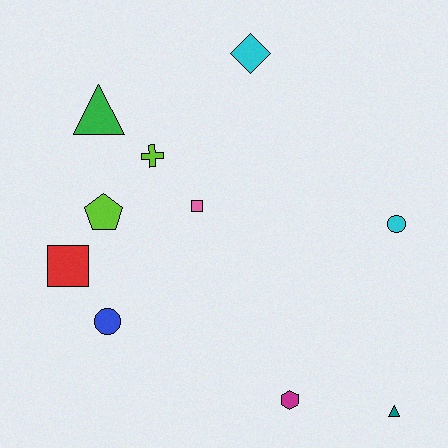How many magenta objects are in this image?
There is 1 magenta object.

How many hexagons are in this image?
There is 1 hexagon.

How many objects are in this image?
There are 10 objects.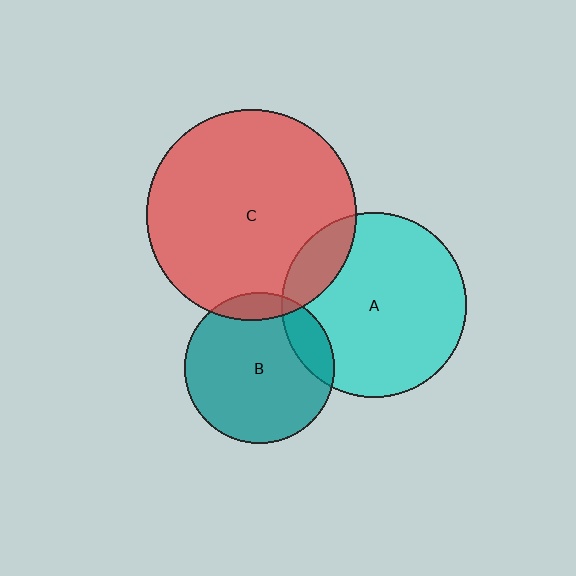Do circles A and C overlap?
Yes.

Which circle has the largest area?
Circle C (red).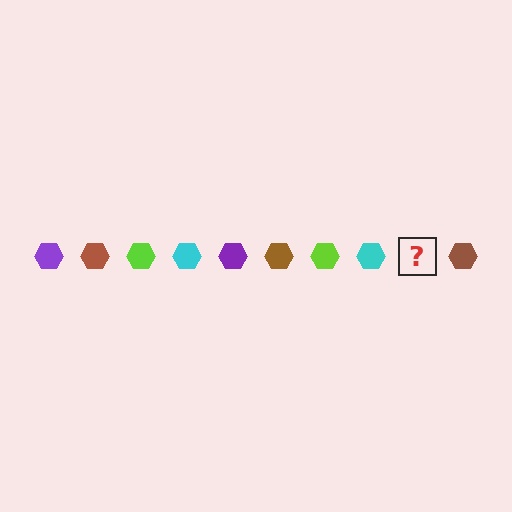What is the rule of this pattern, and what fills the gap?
The rule is that the pattern cycles through purple, brown, lime, cyan hexagons. The gap should be filled with a purple hexagon.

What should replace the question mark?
The question mark should be replaced with a purple hexagon.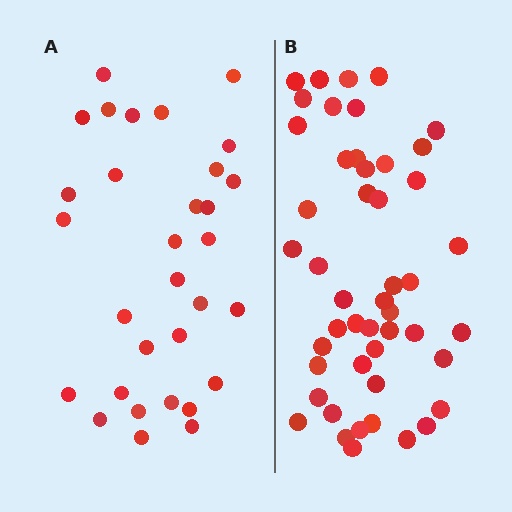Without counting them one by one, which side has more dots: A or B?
Region B (the right region) has more dots.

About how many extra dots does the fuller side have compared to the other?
Region B has approximately 15 more dots than region A.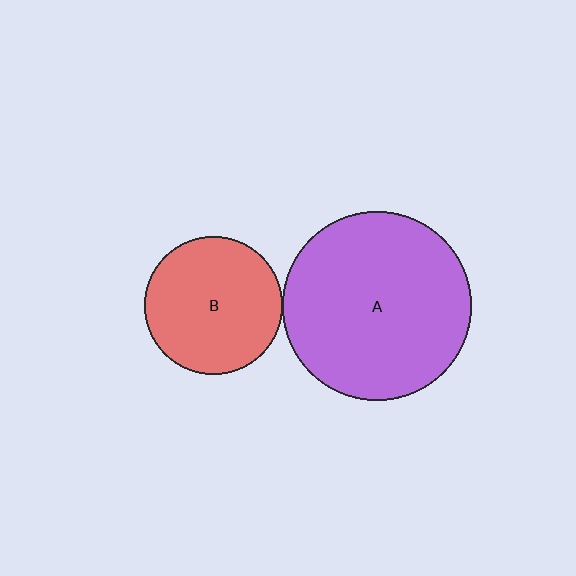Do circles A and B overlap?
Yes.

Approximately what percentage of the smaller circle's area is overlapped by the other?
Approximately 5%.